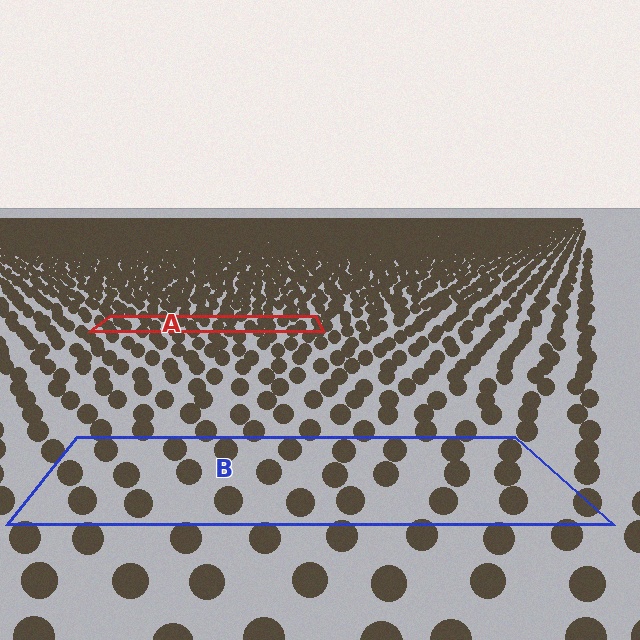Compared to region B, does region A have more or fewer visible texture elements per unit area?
Region A has more texture elements per unit area — they are packed more densely because it is farther away.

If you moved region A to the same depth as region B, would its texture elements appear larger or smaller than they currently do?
They would appear larger. At a closer depth, the same texture elements are projected at a bigger on-screen size.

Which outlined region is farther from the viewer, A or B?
Region A is farther from the viewer — the texture elements inside it appear smaller and more densely packed.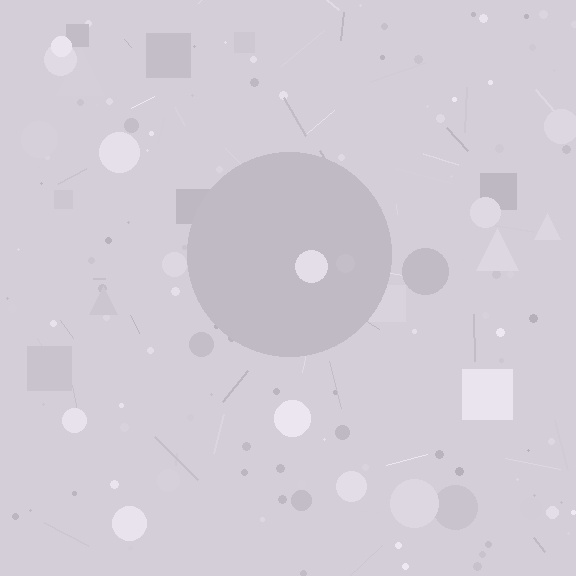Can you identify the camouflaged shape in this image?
The camouflaged shape is a circle.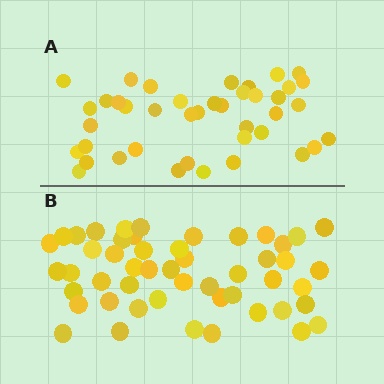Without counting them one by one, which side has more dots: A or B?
Region B (the bottom region) has more dots.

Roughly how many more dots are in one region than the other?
Region B has roughly 8 or so more dots than region A.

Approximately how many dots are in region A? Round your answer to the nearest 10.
About 40 dots. (The exact count is 41, which rounds to 40.)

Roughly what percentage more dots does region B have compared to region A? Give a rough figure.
About 20% more.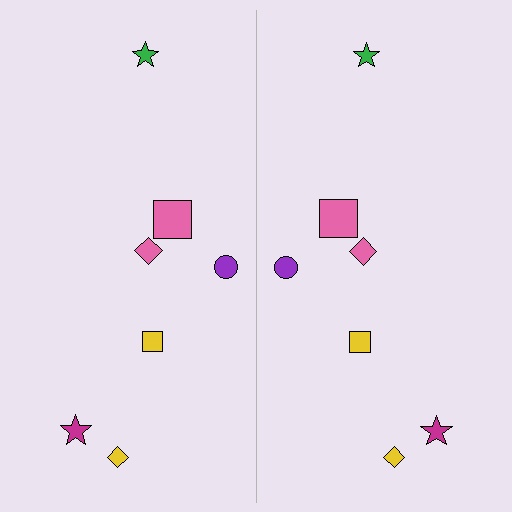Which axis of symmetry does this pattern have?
The pattern has a vertical axis of symmetry running through the center of the image.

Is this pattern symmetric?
Yes, this pattern has bilateral (reflection) symmetry.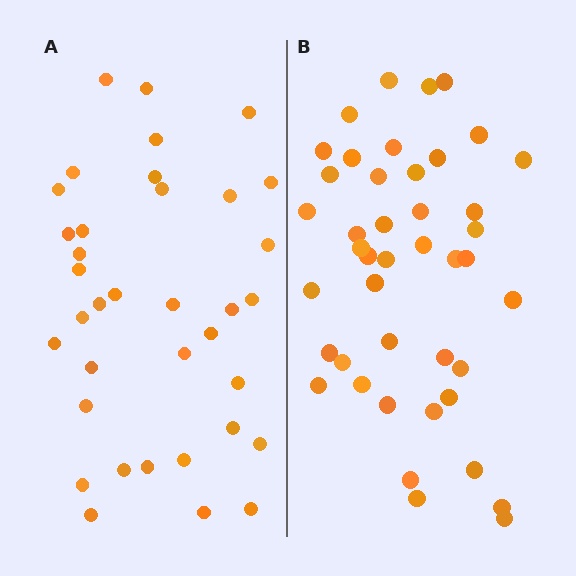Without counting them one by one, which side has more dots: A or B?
Region B (the right region) has more dots.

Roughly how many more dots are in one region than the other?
Region B has roughly 8 or so more dots than region A.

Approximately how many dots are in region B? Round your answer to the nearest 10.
About 40 dots. (The exact count is 43, which rounds to 40.)